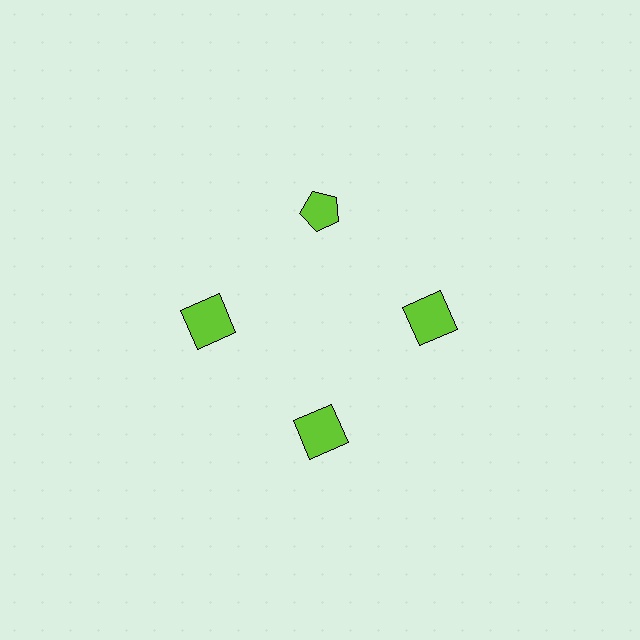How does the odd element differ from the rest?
It has a different shape: pentagon instead of square.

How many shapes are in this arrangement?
There are 4 shapes arranged in a ring pattern.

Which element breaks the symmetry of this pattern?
The lime pentagon at roughly the 12 o'clock position breaks the symmetry. All other shapes are lime squares.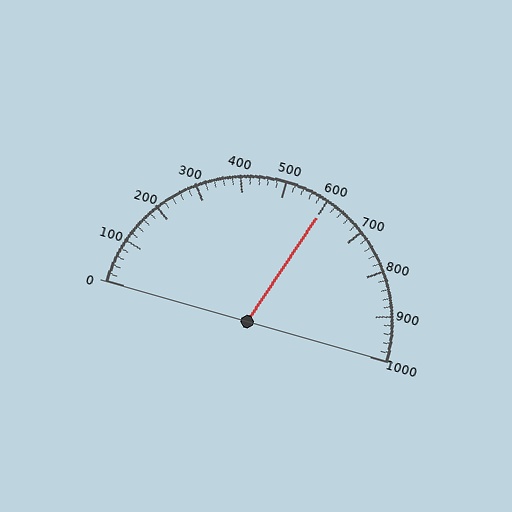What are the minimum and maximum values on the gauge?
The gauge ranges from 0 to 1000.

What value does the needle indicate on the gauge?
The needle indicates approximately 600.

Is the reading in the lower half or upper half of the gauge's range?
The reading is in the upper half of the range (0 to 1000).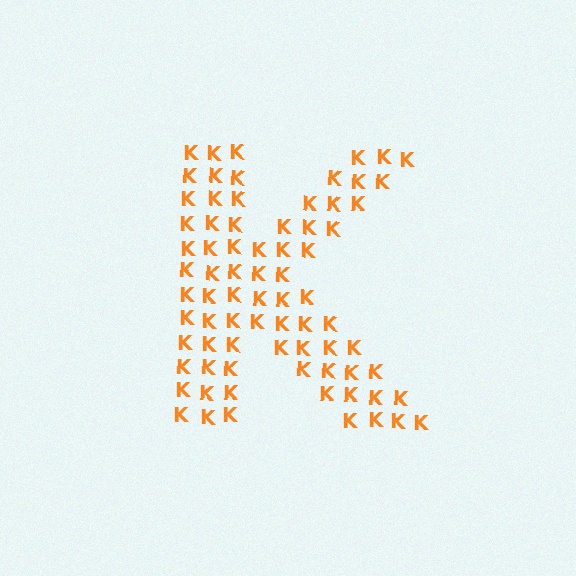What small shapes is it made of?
It is made of small letter K's.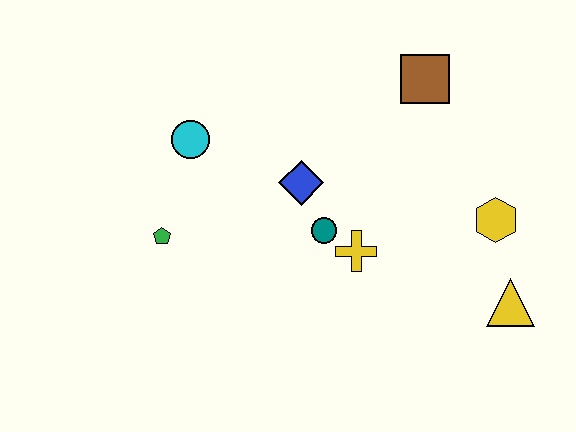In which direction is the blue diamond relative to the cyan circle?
The blue diamond is to the right of the cyan circle.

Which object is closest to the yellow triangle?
The yellow hexagon is closest to the yellow triangle.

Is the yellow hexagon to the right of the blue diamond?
Yes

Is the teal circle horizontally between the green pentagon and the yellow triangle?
Yes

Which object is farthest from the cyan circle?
The yellow triangle is farthest from the cyan circle.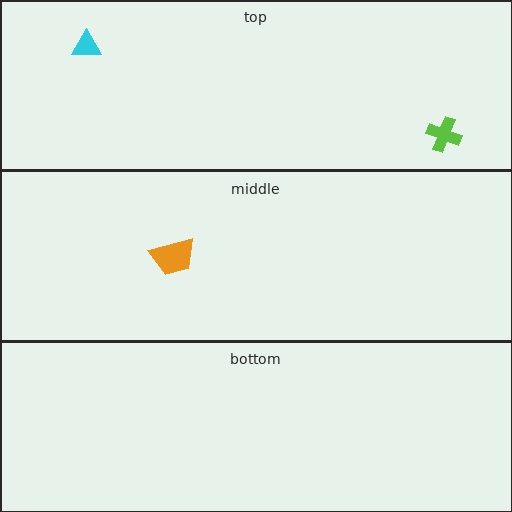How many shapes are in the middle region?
1.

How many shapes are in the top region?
2.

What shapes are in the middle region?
The orange trapezoid.